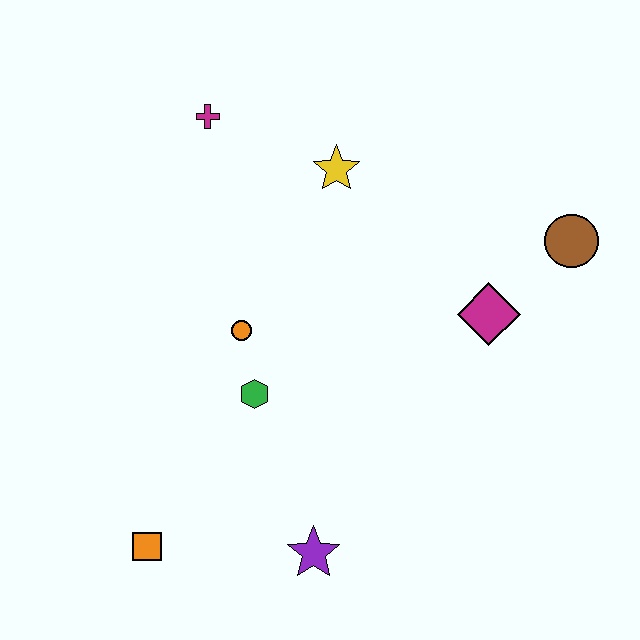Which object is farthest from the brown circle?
The orange square is farthest from the brown circle.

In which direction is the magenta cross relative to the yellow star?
The magenta cross is to the left of the yellow star.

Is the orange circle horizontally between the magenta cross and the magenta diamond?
Yes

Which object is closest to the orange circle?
The green hexagon is closest to the orange circle.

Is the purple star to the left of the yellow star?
Yes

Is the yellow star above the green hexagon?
Yes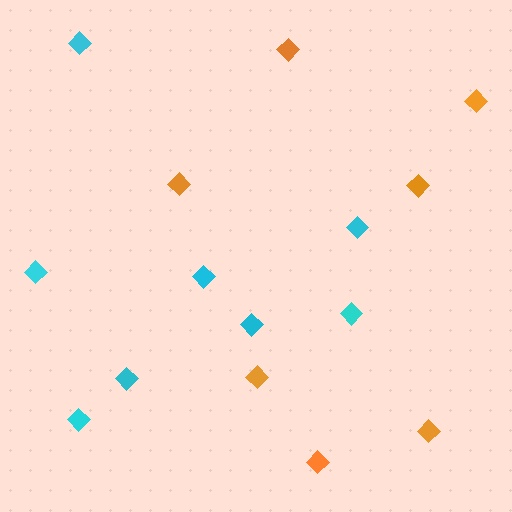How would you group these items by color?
There are 2 groups: one group of orange diamonds (7) and one group of cyan diamonds (8).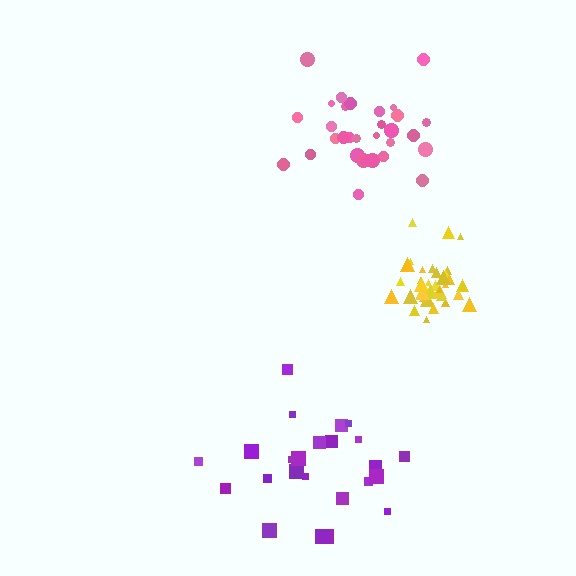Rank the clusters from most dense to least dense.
yellow, pink, purple.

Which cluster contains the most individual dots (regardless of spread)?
Yellow (34).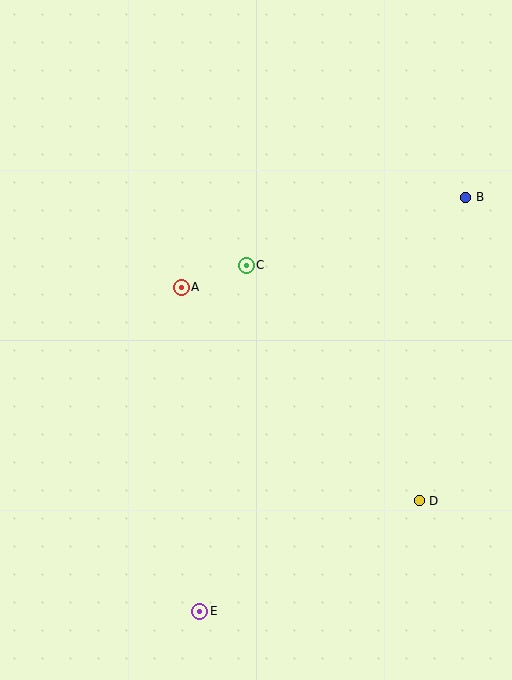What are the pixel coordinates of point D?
Point D is at (419, 501).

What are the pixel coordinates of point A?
Point A is at (181, 287).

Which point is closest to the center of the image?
Point C at (246, 265) is closest to the center.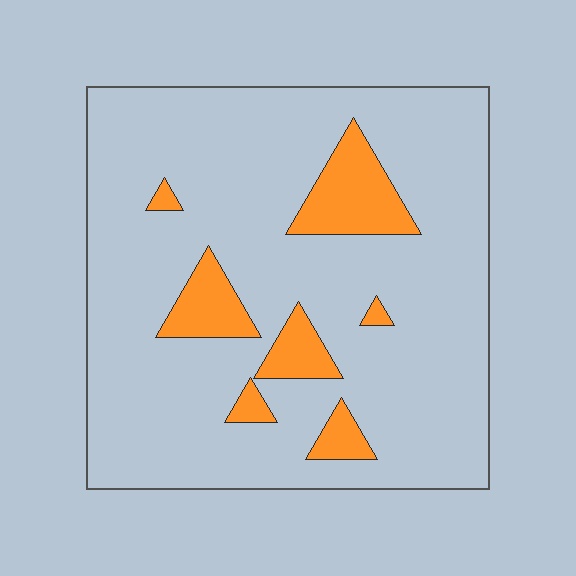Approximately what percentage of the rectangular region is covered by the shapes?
Approximately 15%.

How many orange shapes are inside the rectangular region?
7.